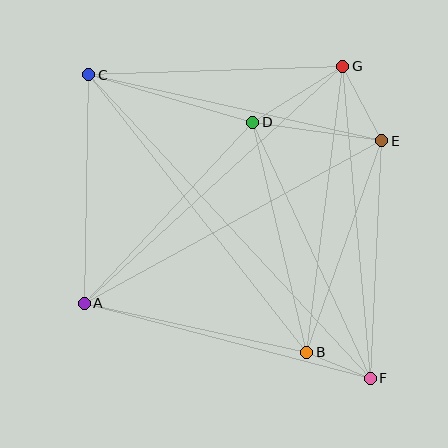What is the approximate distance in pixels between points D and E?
The distance between D and E is approximately 130 pixels.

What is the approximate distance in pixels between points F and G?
The distance between F and G is approximately 313 pixels.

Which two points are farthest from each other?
Points C and F are farthest from each other.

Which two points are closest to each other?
Points B and F are closest to each other.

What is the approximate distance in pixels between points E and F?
The distance between E and F is approximately 238 pixels.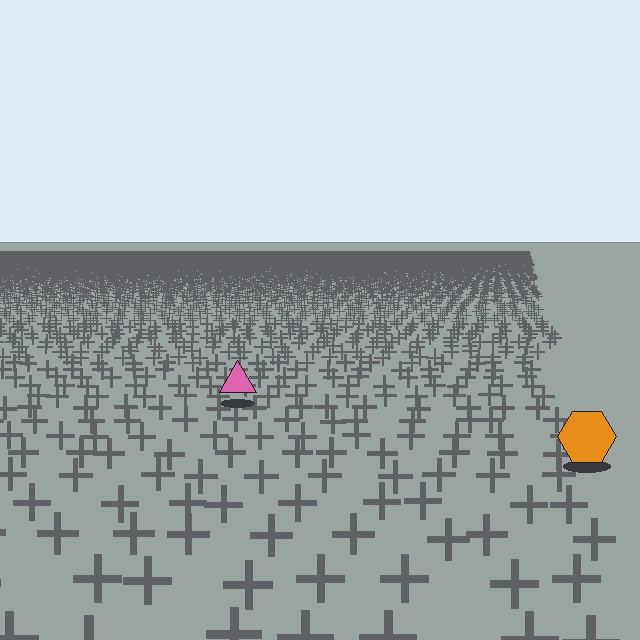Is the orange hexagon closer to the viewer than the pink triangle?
Yes. The orange hexagon is closer — you can tell from the texture gradient: the ground texture is coarser near it.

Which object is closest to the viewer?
The orange hexagon is closest. The texture marks near it are larger and more spread out.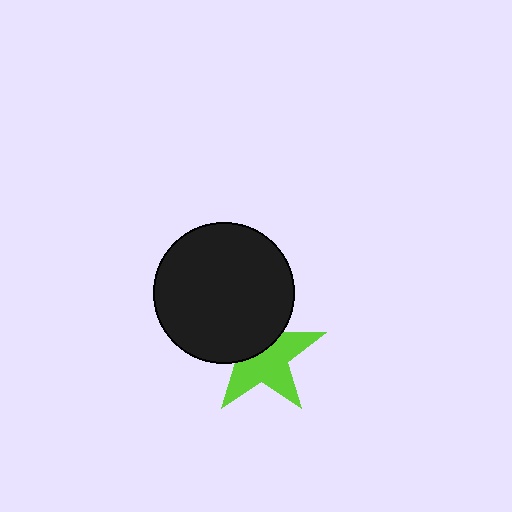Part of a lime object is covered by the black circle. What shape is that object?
It is a star.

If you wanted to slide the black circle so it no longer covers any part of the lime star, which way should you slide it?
Slide it up — that is the most direct way to separate the two shapes.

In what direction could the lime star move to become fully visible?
The lime star could move down. That would shift it out from behind the black circle entirely.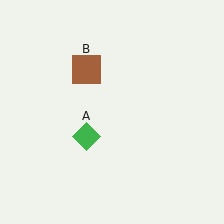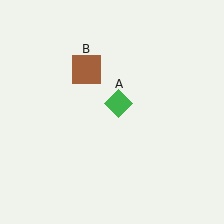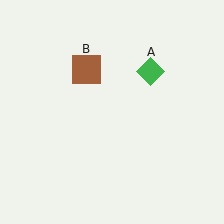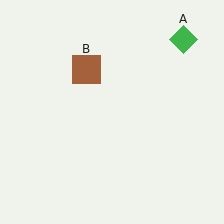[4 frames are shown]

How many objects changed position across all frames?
1 object changed position: green diamond (object A).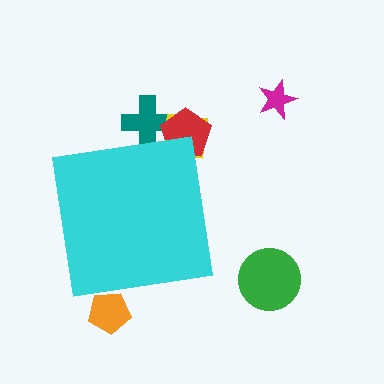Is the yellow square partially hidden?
Yes, the yellow square is partially hidden behind the cyan square.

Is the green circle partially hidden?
No, the green circle is fully visible.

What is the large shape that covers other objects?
A cyan square.